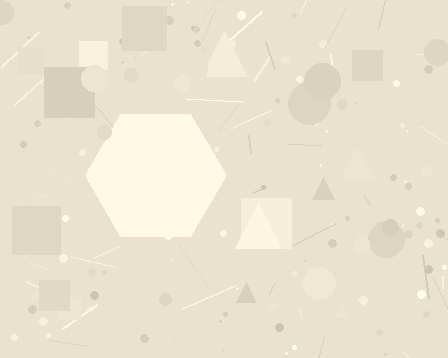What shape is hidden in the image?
A hexagon is hidden in the image.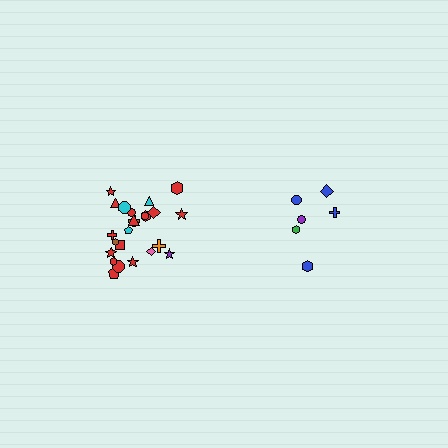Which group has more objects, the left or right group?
The left group.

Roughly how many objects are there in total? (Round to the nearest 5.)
Roughly 30 objects in total.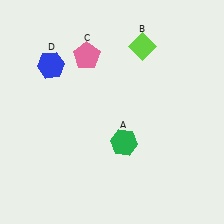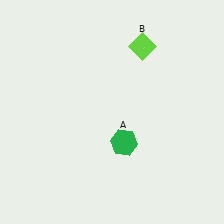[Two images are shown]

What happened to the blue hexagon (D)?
The blue hexagon (D) was removed in Image 2. It was in the top-left area of Image 1.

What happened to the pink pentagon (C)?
The pink pentagon (C) was removed in Image 2. It was in the top-left area of Image 1.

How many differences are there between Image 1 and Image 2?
There are 2 differences between the two images.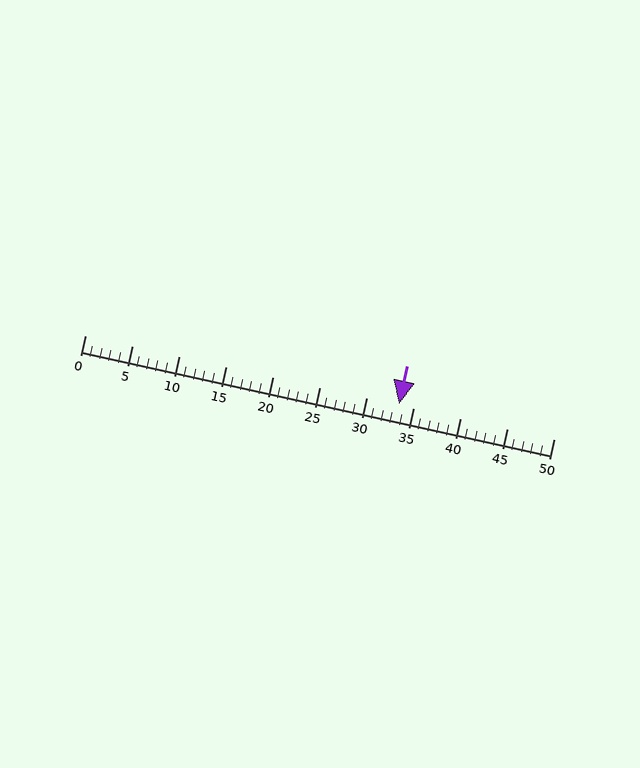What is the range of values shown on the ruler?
The ruler shows values from 0 to 50.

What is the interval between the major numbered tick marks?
The major tick marks are spaced 5 units apart.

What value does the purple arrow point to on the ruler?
The purple arrow points to approximately 34.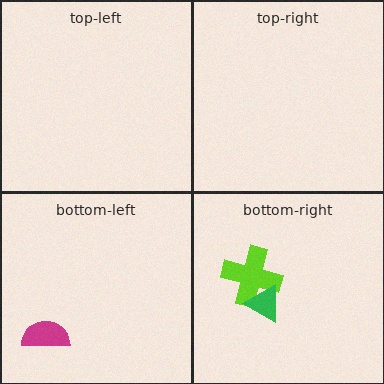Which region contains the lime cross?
The bottom-right region.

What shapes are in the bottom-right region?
The lime cross, the green triangle.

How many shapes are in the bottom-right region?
2.